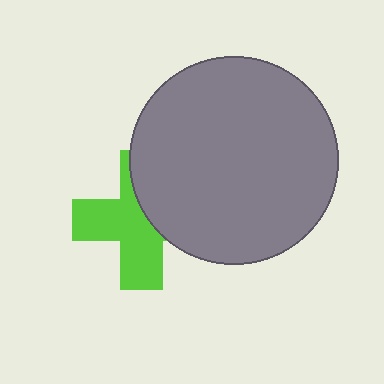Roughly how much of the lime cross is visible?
About half of it is visible (roughly 59%).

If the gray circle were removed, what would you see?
You would see the complete lime cross.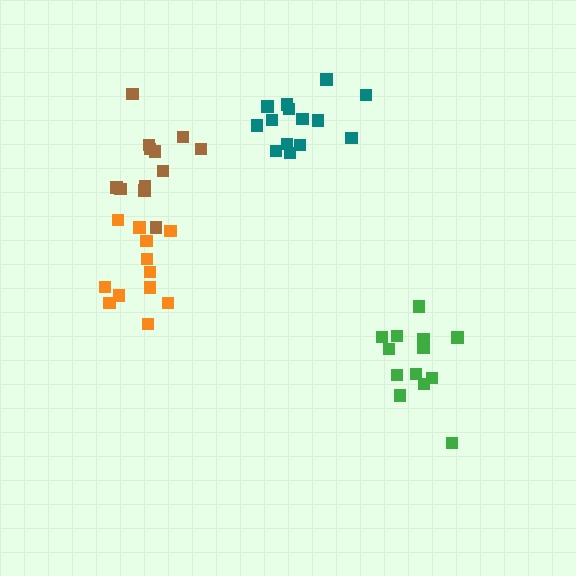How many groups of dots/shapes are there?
There are 4 groups.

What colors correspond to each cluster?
The clusters are colored: orange, green, teal, brown.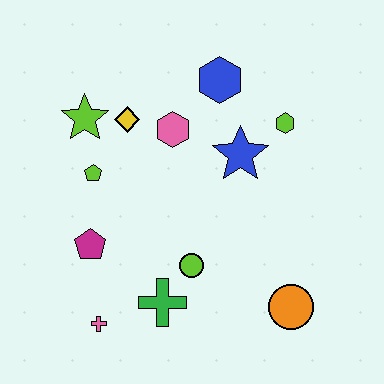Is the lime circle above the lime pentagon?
No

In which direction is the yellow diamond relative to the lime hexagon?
The yellow diamond is to the left of the lime hexagon.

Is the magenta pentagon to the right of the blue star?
No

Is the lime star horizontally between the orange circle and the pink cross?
No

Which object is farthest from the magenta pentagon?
The lime hexagon is farthest from the magenta pentagon.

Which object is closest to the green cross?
The lime circle is closest to the green cross.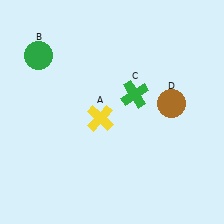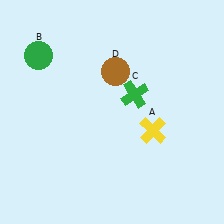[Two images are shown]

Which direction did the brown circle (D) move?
The brown circle (D) moved left.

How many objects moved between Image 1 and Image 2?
2 objects moved between the two images.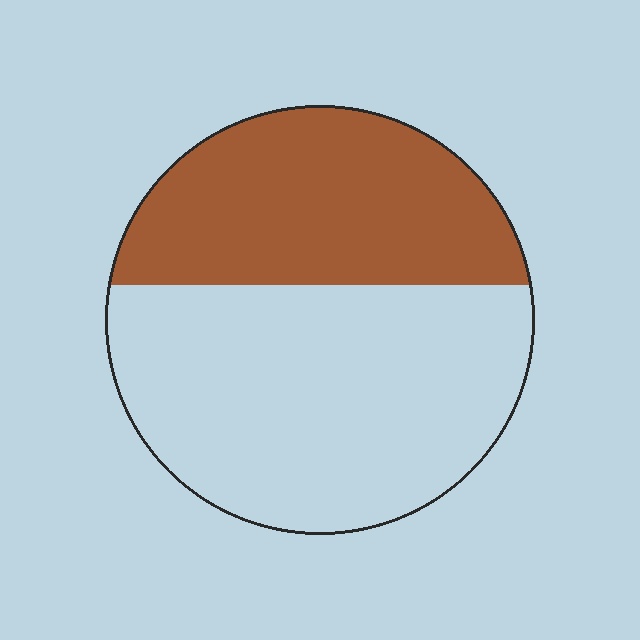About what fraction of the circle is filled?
About two fifths (2/5).